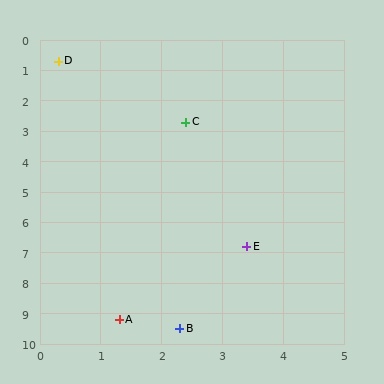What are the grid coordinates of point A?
Point A is at approximately (1.3, 9.2).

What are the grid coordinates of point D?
Point D is at approximately (0.3, 0.7).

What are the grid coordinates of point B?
Point B is at approximately (2.3, 9.5).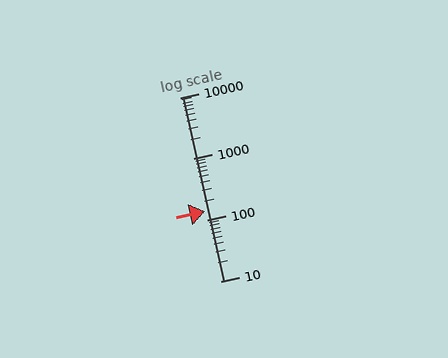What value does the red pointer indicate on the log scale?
The pointer indicates approximately 140.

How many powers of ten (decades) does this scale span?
The scale spans 3 decades, from 10 to 10000.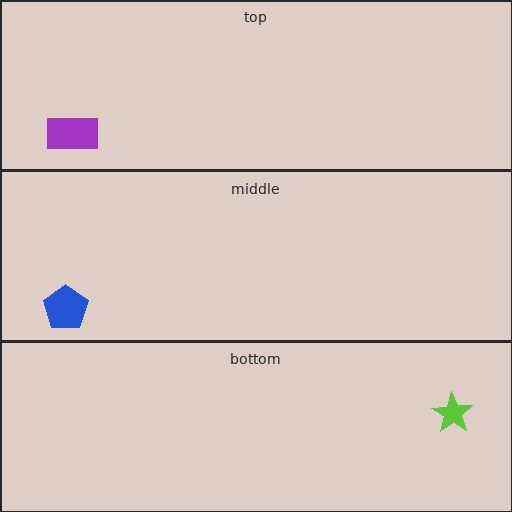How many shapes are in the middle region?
1.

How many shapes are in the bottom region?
1.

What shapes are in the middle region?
The blue pentagon.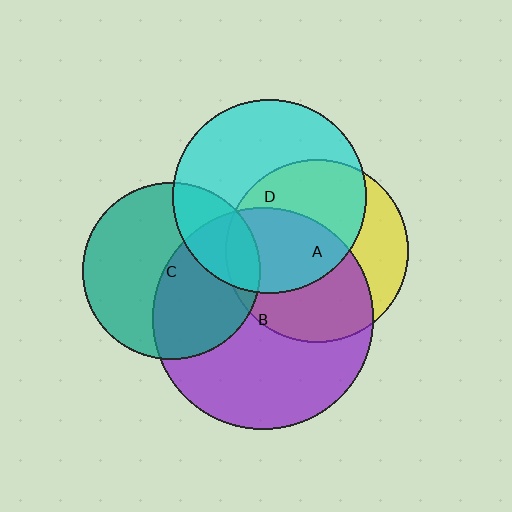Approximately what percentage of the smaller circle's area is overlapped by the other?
Approximately 55%.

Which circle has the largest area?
Circle B (purple).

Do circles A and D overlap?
Yes.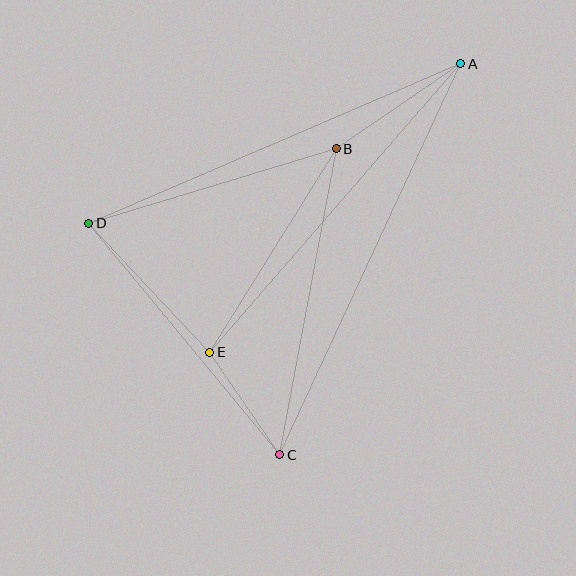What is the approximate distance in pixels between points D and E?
The distance between D and E is approximately 176 pixels.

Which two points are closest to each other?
Points C and E are closest to each other.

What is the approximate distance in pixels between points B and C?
The distance between B and C is approximately 311 pixels.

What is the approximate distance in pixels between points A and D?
The distance between A and D is approximately 405 pixels.